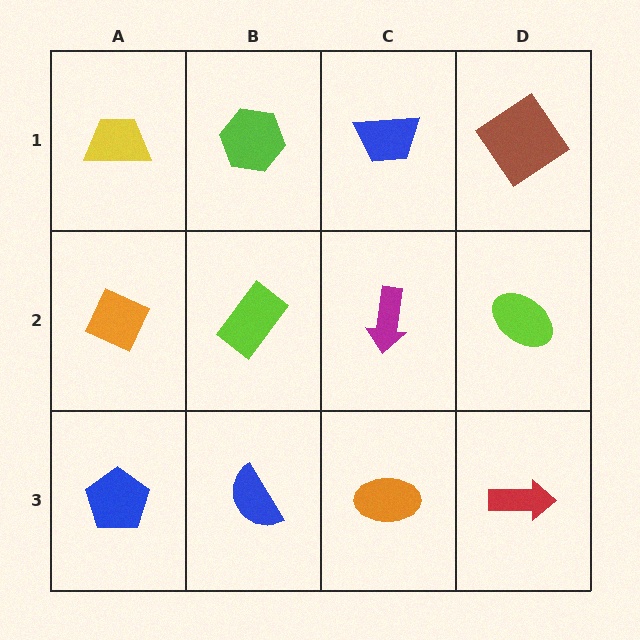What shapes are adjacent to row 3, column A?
An orange diamond (row 2, column A), a blue semicircle (row 3, column B).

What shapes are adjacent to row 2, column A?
A yellow trapezoid (row 1, column A), a blue pentagon (row 3, column A), a lime rectangle (row 2, column B).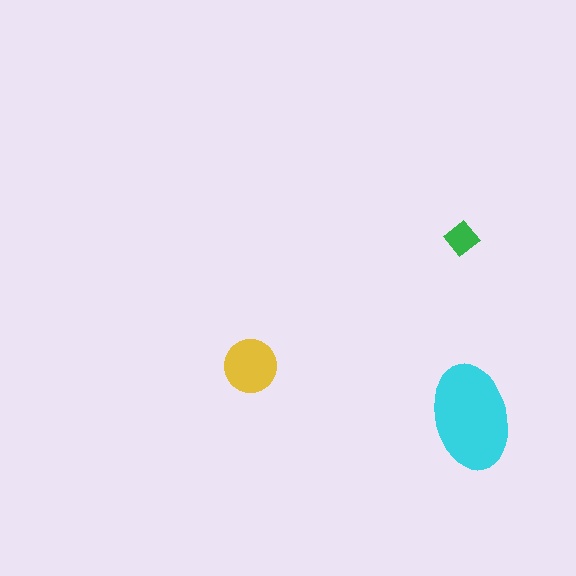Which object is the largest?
The cyan ellipse.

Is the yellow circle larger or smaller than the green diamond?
Larger.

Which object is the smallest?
The green diamond.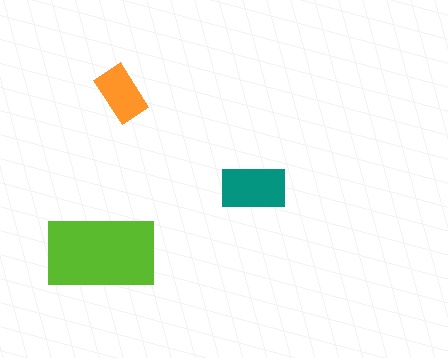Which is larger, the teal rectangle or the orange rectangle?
The teal one.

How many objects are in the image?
There are 3 objects in the image.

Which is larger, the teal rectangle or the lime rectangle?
The lime one.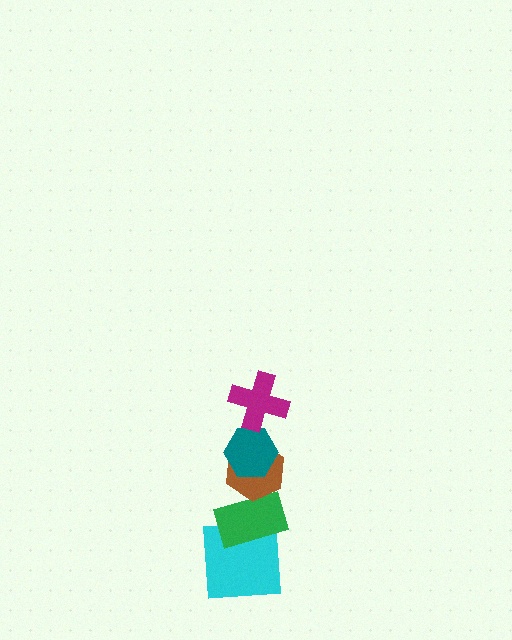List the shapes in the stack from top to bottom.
From top to bottom: the magenta cross, the teal hexagon, the brown hexagon, the green rectangle, the cyan square.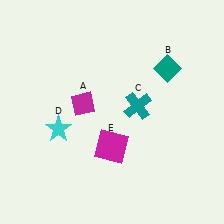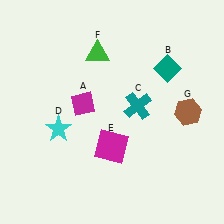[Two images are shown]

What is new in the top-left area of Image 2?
A green triangle (F) was added in the top-left area of Image 2.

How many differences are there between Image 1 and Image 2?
There are 2 differences between the two images.